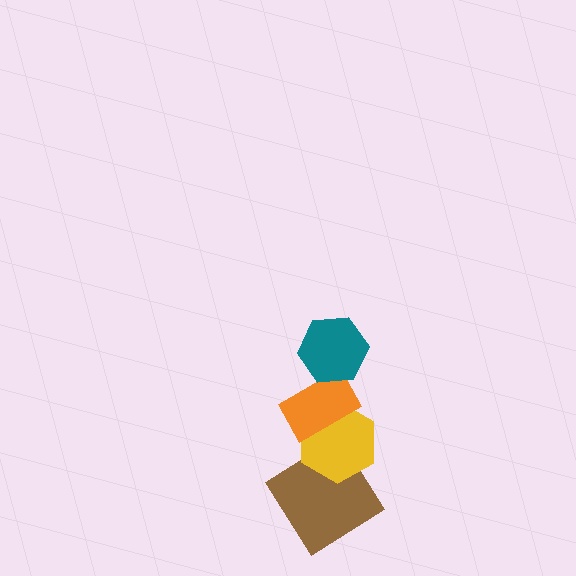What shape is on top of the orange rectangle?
The teal hexagon is on top of the orange rectangle.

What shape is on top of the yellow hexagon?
The orange rectangle is on top of the yellow hexagon.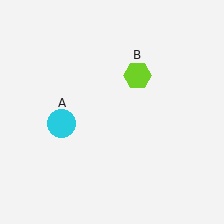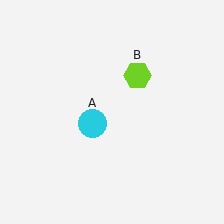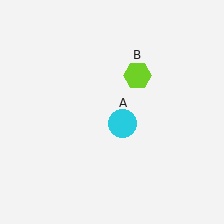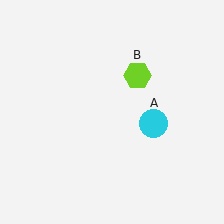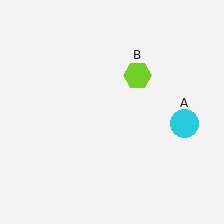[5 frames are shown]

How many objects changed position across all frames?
1 object changed position: cyan circle (object A).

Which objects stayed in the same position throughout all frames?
Lime hexagon (object B) remained stationary.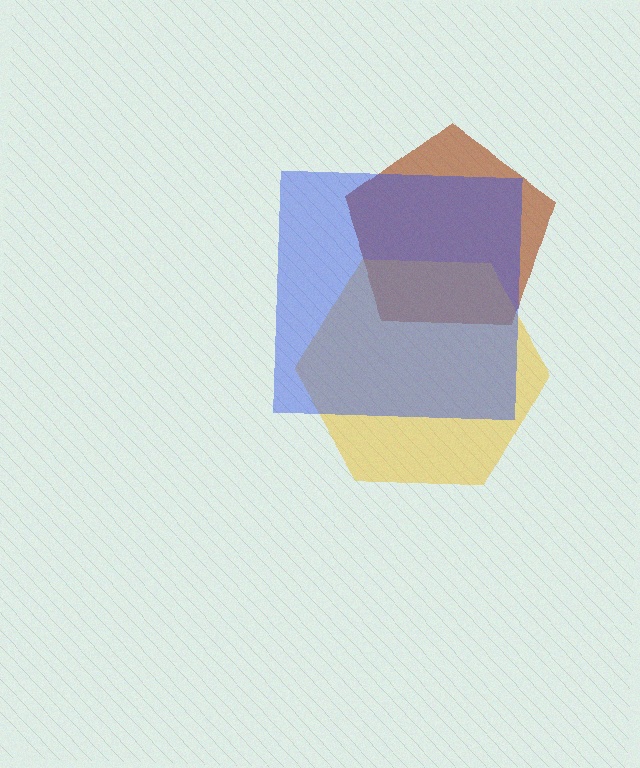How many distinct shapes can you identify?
There are 3 distinct shapes: a brown pentagon, a yellow hexagon, a blue square.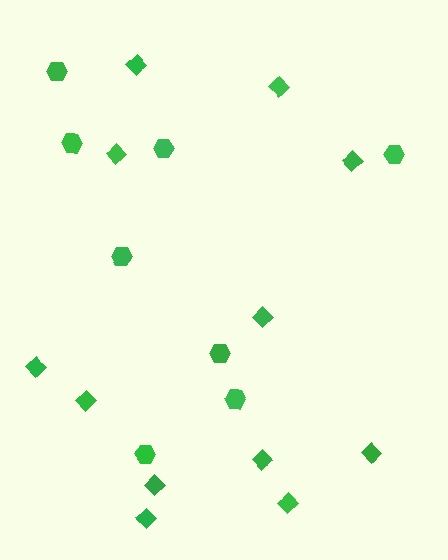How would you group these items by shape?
There are 2 groups: one group of hexagons (8) and one group of diamonds (12).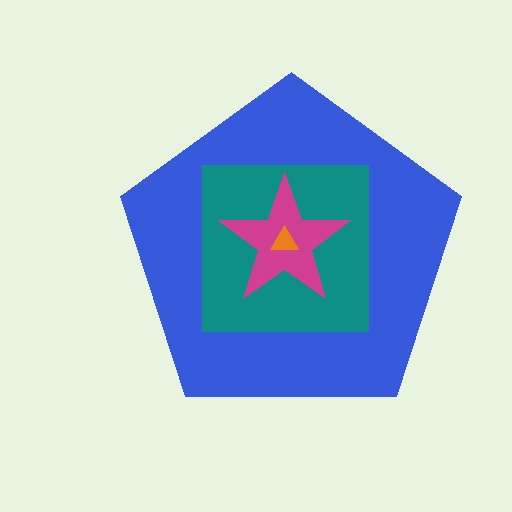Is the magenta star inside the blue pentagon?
Yes.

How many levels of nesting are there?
4.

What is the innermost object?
The orange triangle.